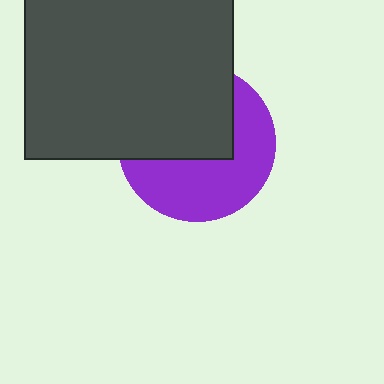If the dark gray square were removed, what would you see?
You would see the complete purple circle.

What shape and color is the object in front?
The object in front is a dark gray square.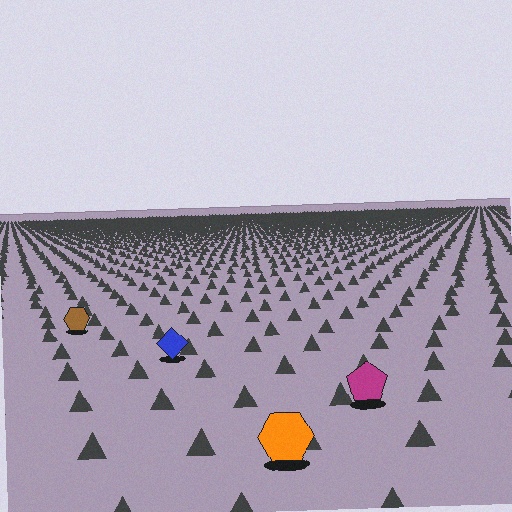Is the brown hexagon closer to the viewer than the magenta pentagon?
No. The magenta pentagon is closer — you can tell from the texture gradient: the ground texture is coarser near it.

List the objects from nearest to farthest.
From nearest to farthest: the orange hexagon, the magenta pentagon, the blue diamond, the brown hexagon.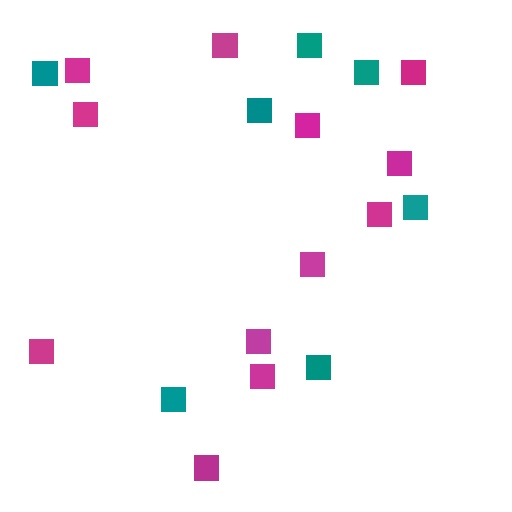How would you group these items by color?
There are 2 groups: one group of magenta squares (12) and one group of teal squares (7).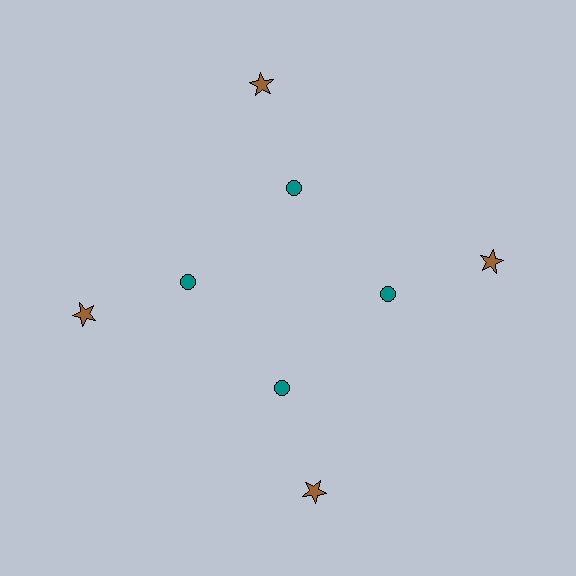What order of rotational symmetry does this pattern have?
This pattern has 4-fold rotational symmetry.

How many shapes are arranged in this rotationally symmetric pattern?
There are 8 shapes, arranged in 4 groups of 2.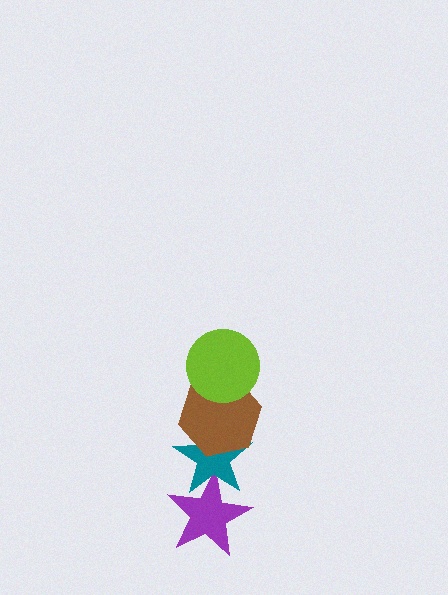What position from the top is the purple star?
The purple star is 4th from the top.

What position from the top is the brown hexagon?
The brown hexagon is 2nd from the top.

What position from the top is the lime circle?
The lime circle is 1st from the top.